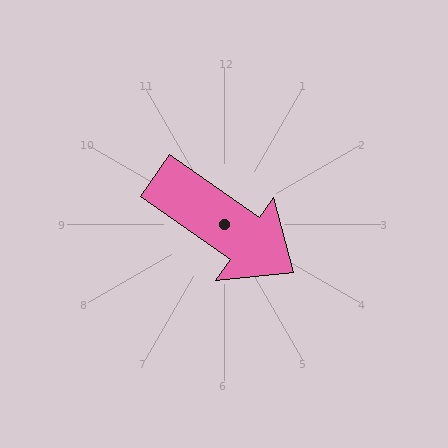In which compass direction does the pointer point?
Southeast.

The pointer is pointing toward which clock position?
Roughly 4 o'clock.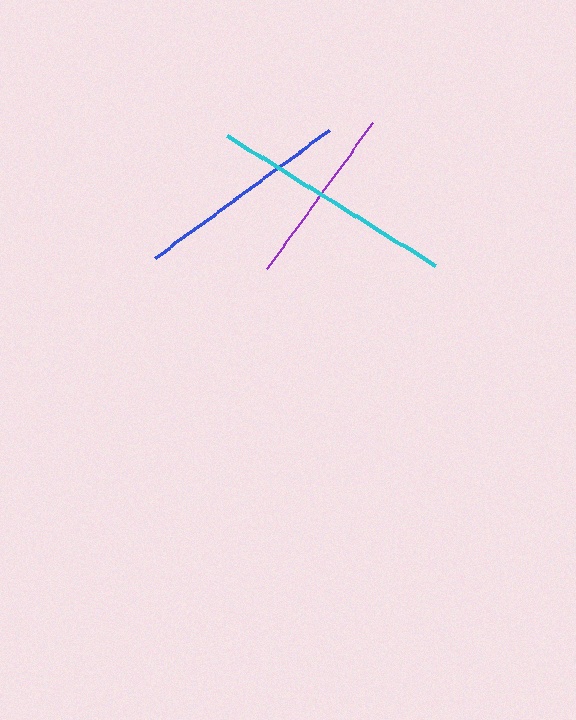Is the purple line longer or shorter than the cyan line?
The cyan line is longer than the purple line.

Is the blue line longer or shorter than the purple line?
The blue line is longer than the purple line.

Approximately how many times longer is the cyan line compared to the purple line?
The cyan line is approximately 1.4 times the length of the purple line.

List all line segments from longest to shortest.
From longest to shortest: cyan, blue, purple.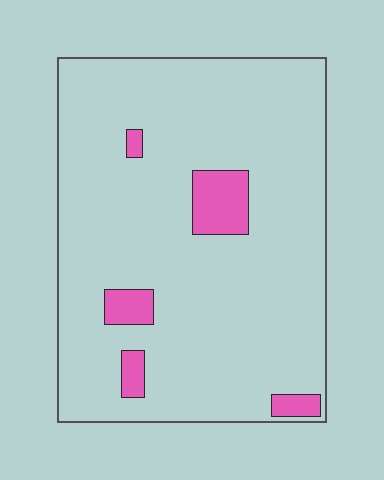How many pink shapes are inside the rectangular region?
5.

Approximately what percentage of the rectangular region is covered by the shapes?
Approximately 10%.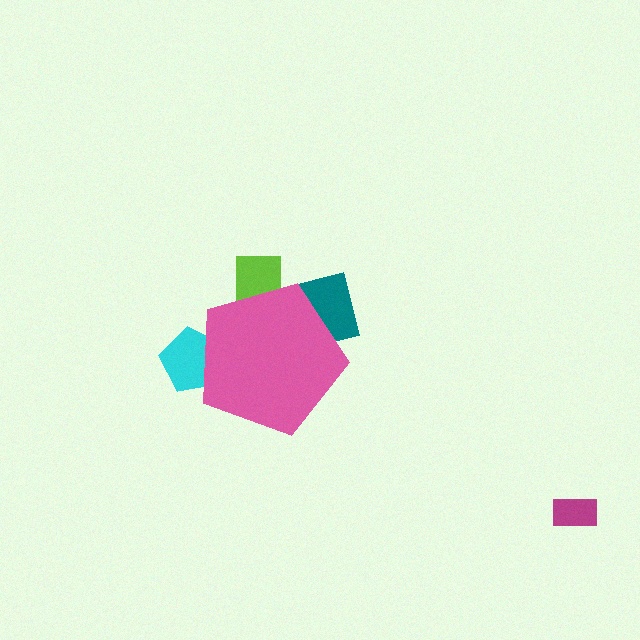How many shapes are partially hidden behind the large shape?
3 shapes are partially hidden.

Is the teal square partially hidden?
Yes, the teal square is partially hidden behind the pink pentagon.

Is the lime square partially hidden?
Yes, the lime square is partially hidden behind the pink pentagon.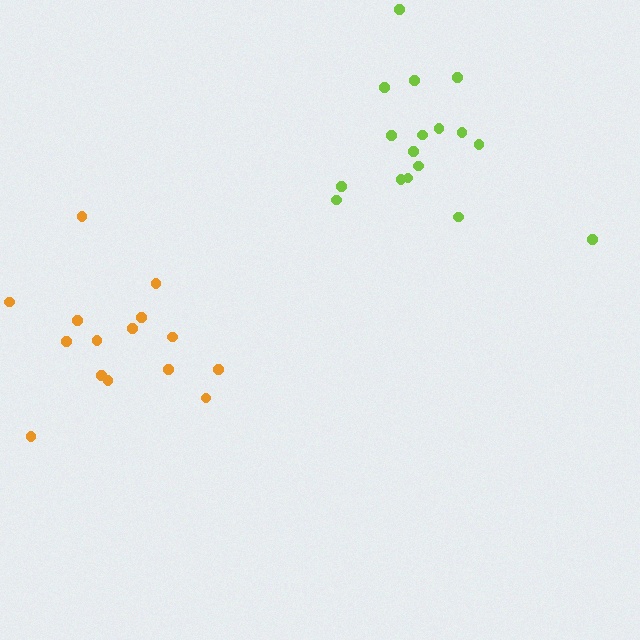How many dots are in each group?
Group 1: 17 dots, Group 2: 15 dots (32 total).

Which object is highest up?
The lime cluster is topmost.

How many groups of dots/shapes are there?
There are 2 groups.